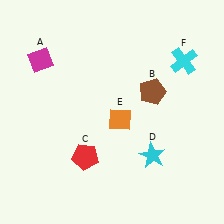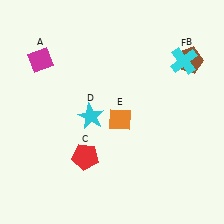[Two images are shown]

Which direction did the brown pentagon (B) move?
The brown pentagon (B) moved right.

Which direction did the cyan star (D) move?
The cyan star (D) moved left.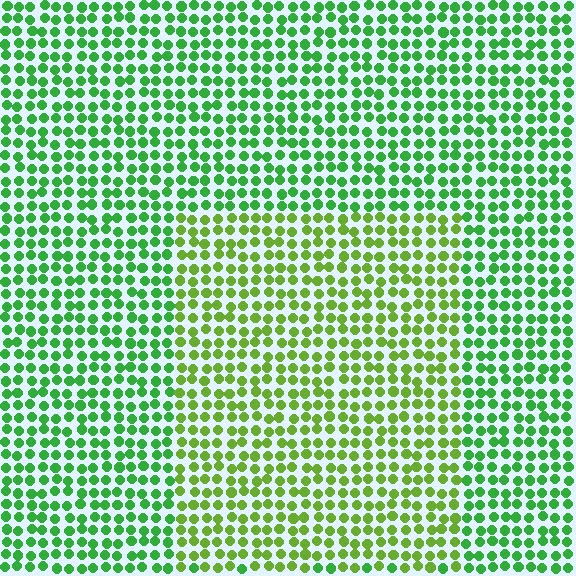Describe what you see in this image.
The image is filled with small green elements in a uniform arrangement. A rectangle-shaped region is visible where the elements are tinted to a slightly different hue, forming a subtle color boundary.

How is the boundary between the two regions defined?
The boundary is defined purely by a slight shift in hue (about 32 degrees). Spacing, size, and orientation are identical on both sides.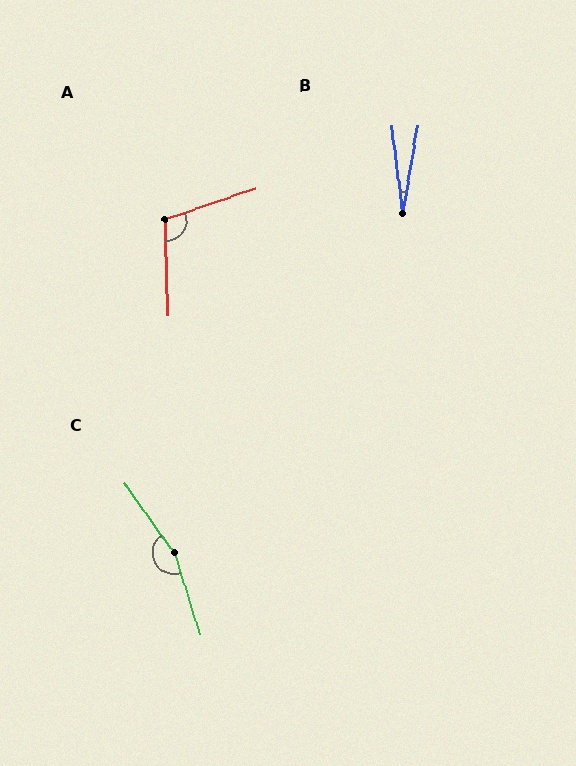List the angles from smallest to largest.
B (17°), A (108°), C (162°).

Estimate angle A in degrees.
Approximately 108 degrees.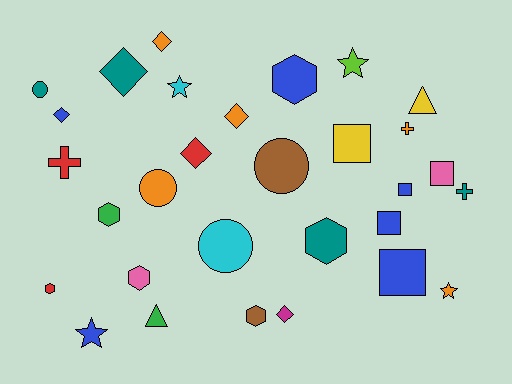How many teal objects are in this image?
There are 4 teal objects.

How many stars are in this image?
There are 4 stars.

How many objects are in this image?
There are 30 objects.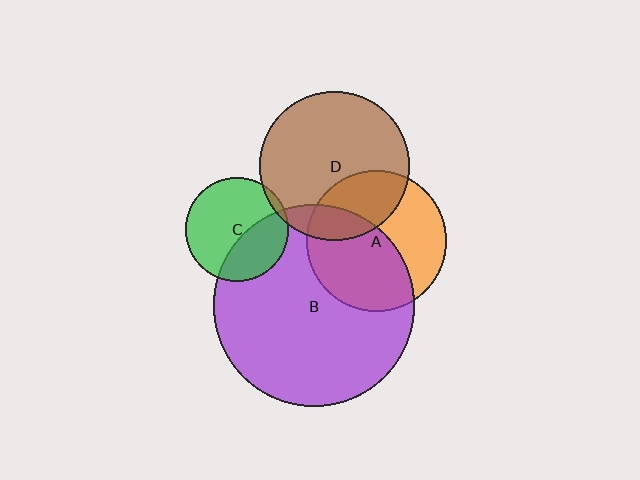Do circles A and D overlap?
Yes.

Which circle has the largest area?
Circle B (purple).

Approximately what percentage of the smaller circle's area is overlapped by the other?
Approximately 30%.